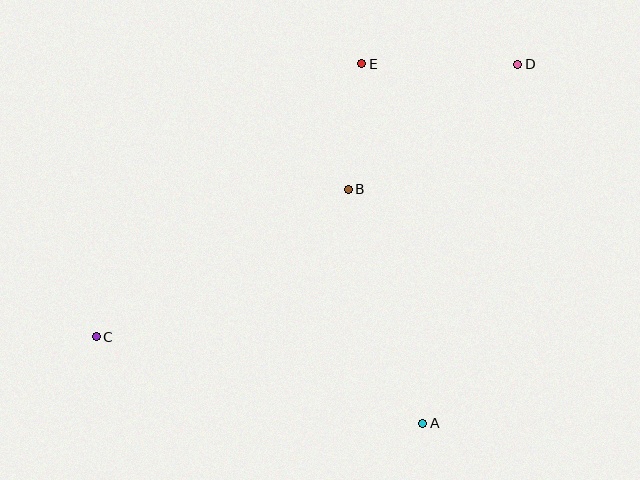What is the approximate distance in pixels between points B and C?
The distance between B and C is approximately 292 pixels.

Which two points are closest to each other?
Points B and E are closest to each other.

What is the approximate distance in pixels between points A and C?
The distance between A and C is approximately 338 pixels.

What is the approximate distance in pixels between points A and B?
The distance between A and B is approximately 245 pixels.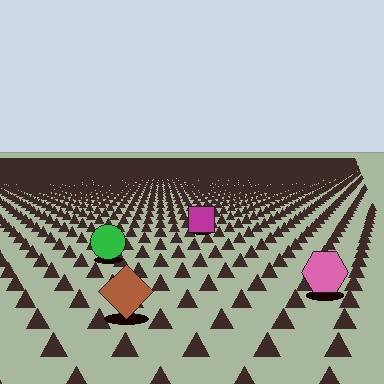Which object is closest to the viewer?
The brown diamond is closest. The texture marks near it are larger and more spread out.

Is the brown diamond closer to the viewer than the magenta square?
Yes. The brown diamond is closer — you can tell from the texture gradient: the ground texture is coarser near it.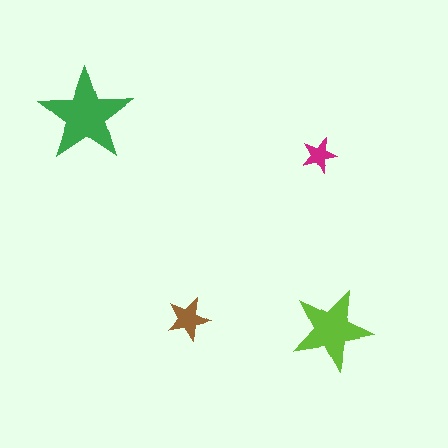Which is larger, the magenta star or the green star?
The green one.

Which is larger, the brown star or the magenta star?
The brown one.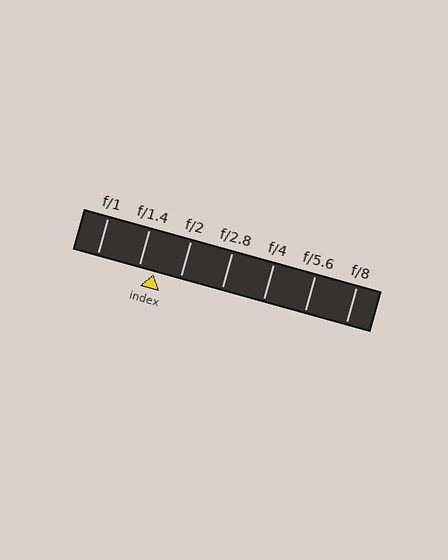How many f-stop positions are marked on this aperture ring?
There are 7 f-stop positions marked.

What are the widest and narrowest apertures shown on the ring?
The widest aperture shown is f/1 and the narrowest is f/8.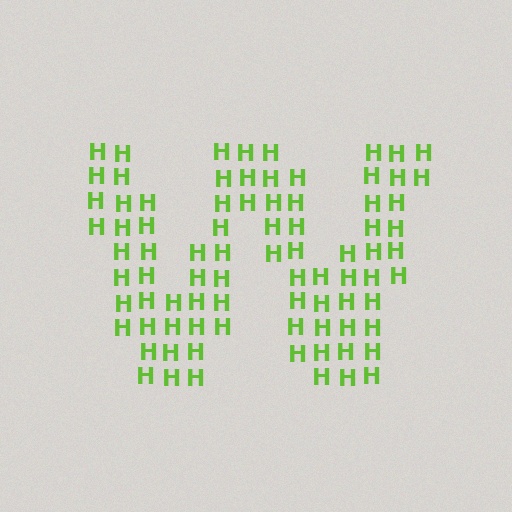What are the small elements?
The small elements are letter H's.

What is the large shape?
The large shape is the letter W.